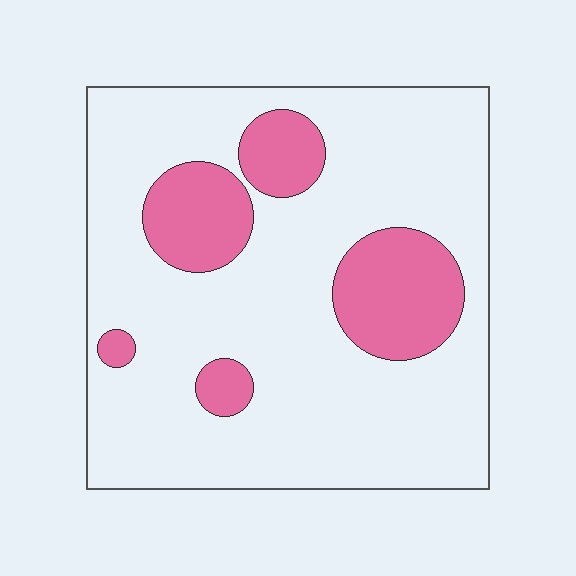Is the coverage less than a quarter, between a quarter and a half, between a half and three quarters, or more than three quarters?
Less than a quarter.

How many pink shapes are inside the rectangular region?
5.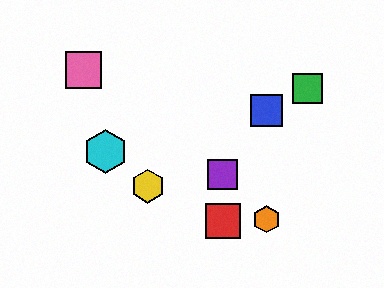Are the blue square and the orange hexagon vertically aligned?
Yes, both are at x≈267.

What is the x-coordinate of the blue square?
The blue square is at x≈267.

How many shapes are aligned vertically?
2 shapes (the blue square, the orange hexagon) are aligned vertically.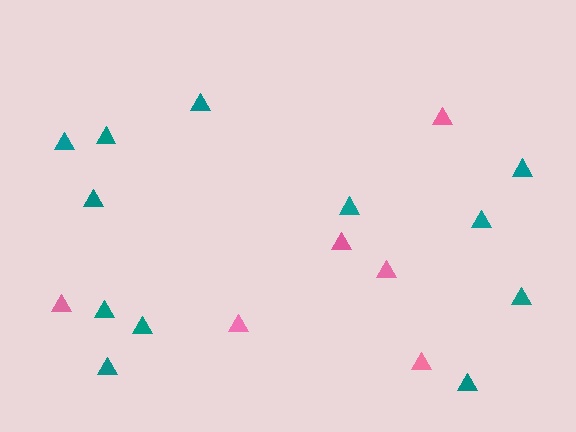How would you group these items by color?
There are 2 groups: one group of pink triangles (6) and one group of teal triangles (12).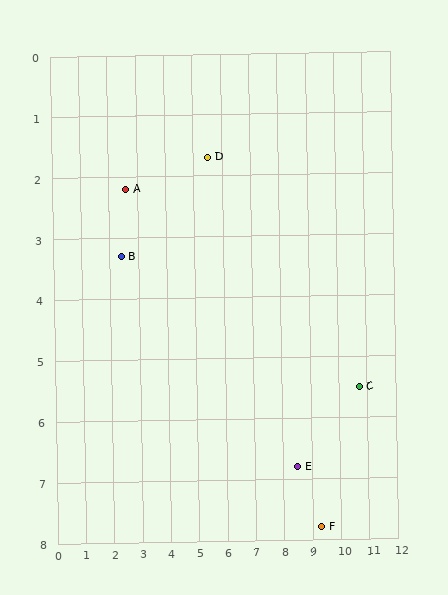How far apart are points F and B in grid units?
Points F and B are about 8.2 grid units apart.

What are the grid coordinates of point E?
Point E is at approximately (8.5, 6.8).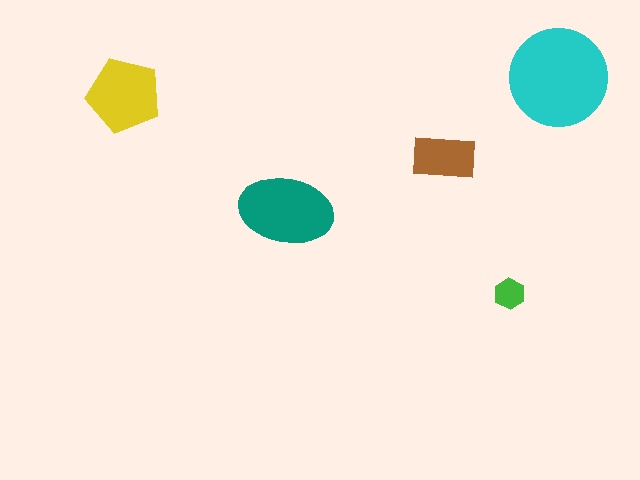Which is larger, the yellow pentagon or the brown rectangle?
The yellow pentagon.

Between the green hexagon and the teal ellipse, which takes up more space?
The teal ellipse.